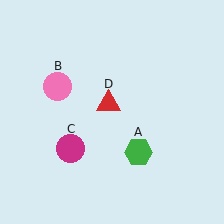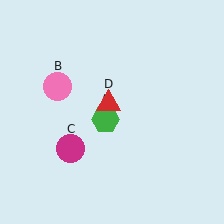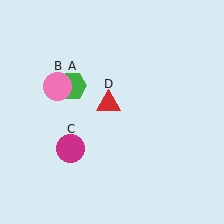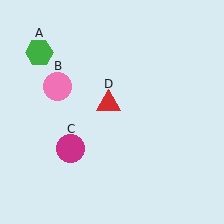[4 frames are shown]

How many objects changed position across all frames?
1 object changed position: green hexagon (object A).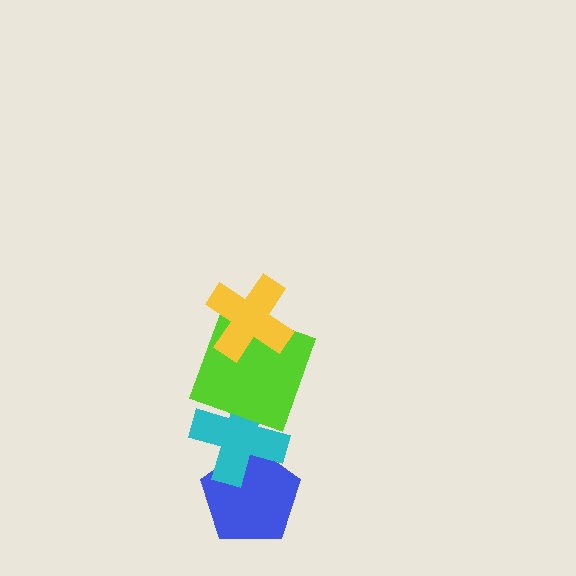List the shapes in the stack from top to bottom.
From top to bottom: the yellow cross, the lime square, the cyan cross, the blue pentagon.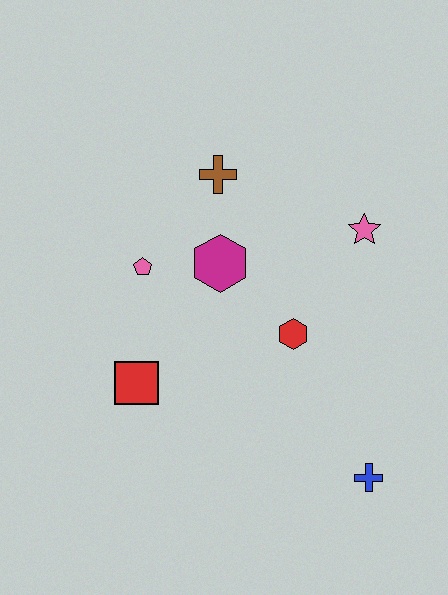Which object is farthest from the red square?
The pink star is farthest from the red square.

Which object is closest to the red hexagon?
The magenta hexagon is closest to the red hexagon.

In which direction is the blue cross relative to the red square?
The blue cross is to the right of the red square.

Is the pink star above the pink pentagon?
Yes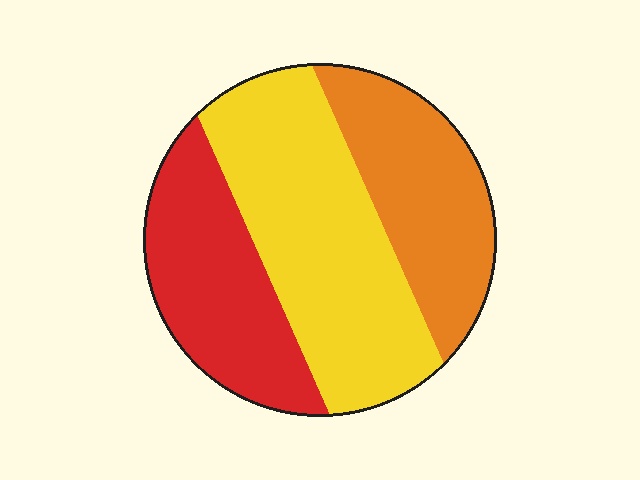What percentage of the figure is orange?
Orange covers 28% of the figure.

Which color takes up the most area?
Yellow, at roughly 45%.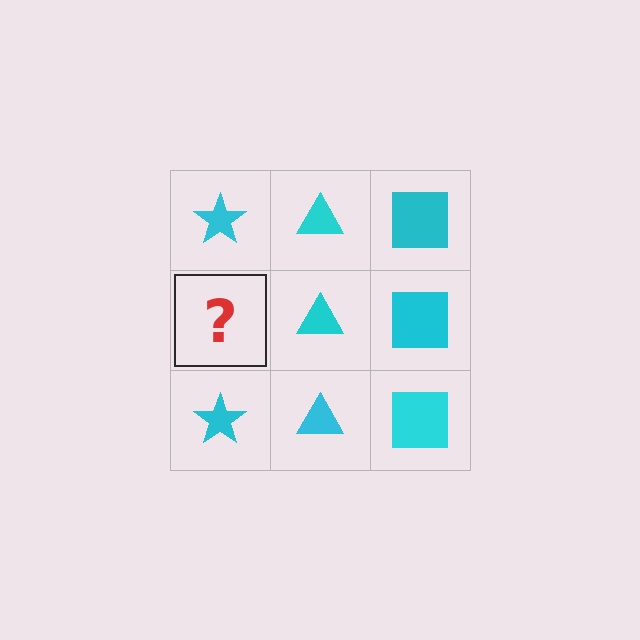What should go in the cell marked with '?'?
The missing cell should contain a cyan star.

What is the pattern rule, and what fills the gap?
The rule is that each column has a consistent shape. The gap should be filled with a cyan star.